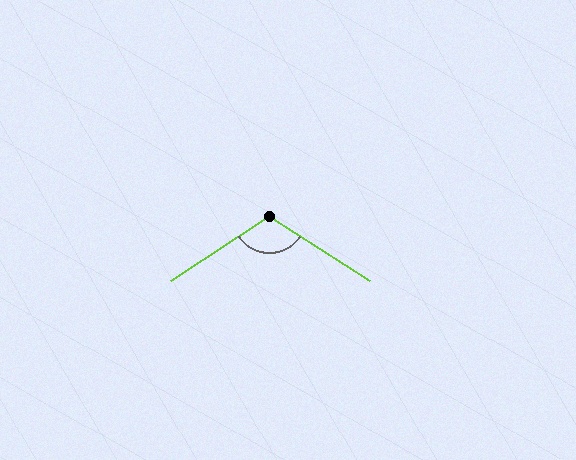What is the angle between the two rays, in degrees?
Approximately 114 degrees.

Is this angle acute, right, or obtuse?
It is obtuse.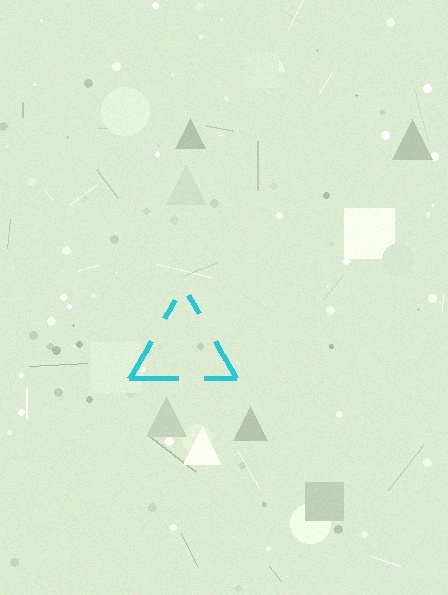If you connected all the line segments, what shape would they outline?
They would outline a triangle.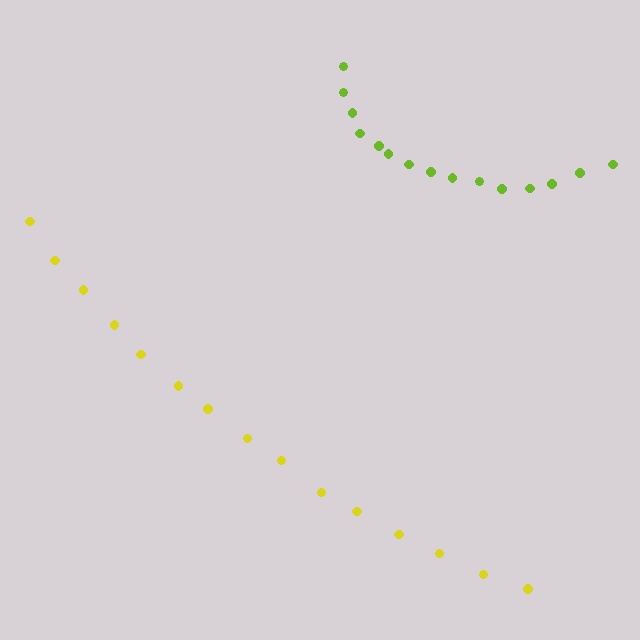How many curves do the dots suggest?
There are 2 distinct paths.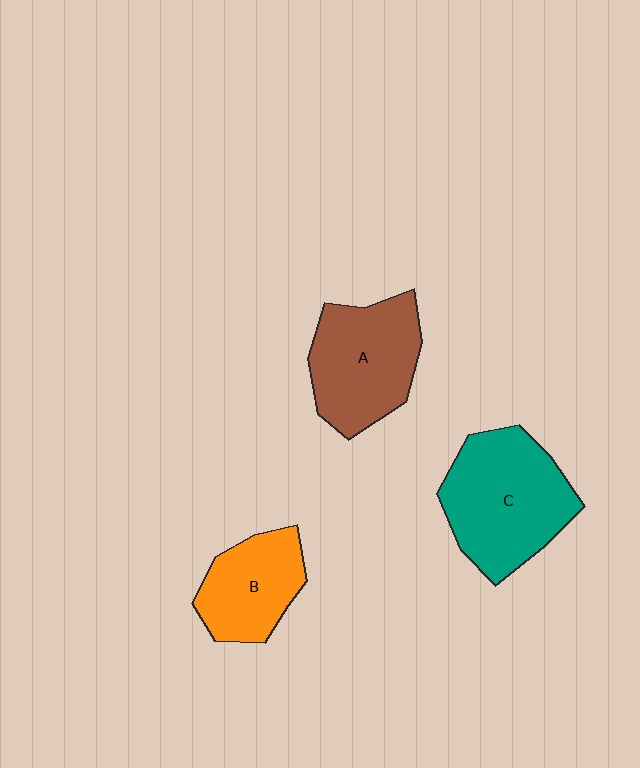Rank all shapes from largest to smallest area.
From largest to smallest: C (teal), A (brown), B (orange).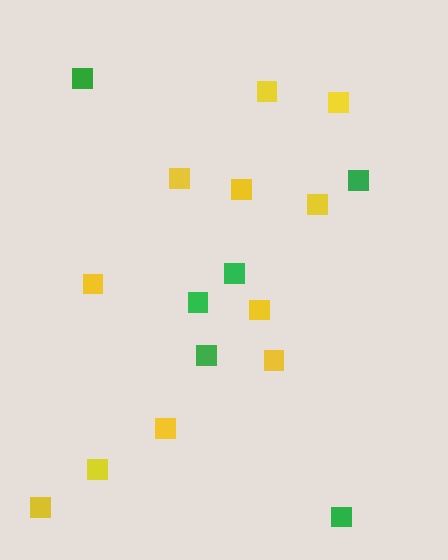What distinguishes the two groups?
There are 2 groups: one group of green squares (6) and one group of yellow squares (11).